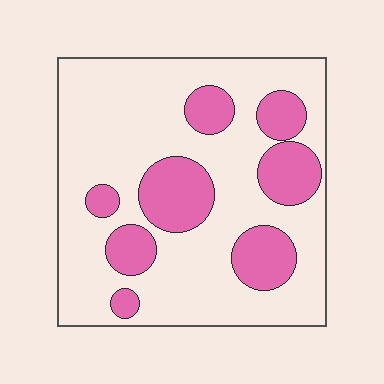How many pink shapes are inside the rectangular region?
8.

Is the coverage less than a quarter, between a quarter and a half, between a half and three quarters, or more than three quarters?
Between a quarter and a half.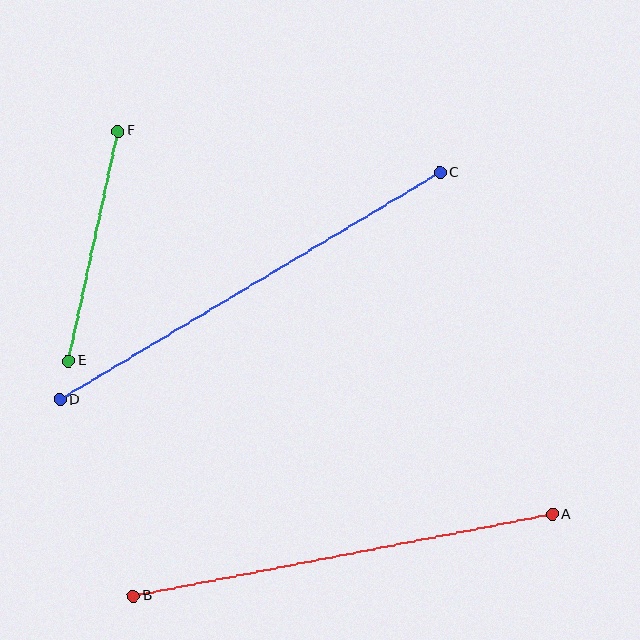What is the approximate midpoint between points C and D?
The midpoint is at approximately (250, 286) pixels.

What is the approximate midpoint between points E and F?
The midpoint is at approximately (93, 246) pixels.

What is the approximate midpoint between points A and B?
The midpoint is at approximately (343, 555) pixels.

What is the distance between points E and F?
The distance is approximately 235 pixels.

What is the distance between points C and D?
The distance is approximately 443 pixels.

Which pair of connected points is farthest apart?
Points C and D are farthest apart.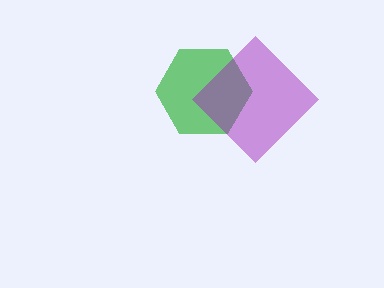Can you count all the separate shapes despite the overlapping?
Yes, there are 2 separate shapes.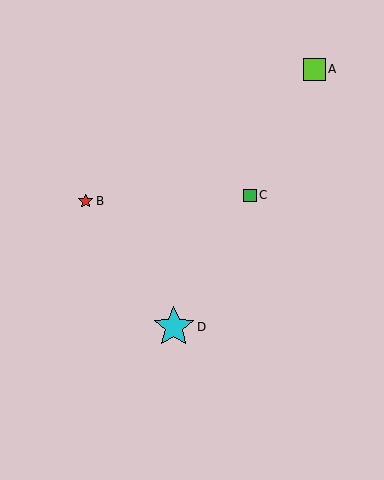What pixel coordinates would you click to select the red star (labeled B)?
Click at (86, 201) to select the red star B.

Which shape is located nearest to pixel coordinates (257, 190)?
The green square (labeled C) at (250, 195) is nearest to that location.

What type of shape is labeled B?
Shape B is a red star.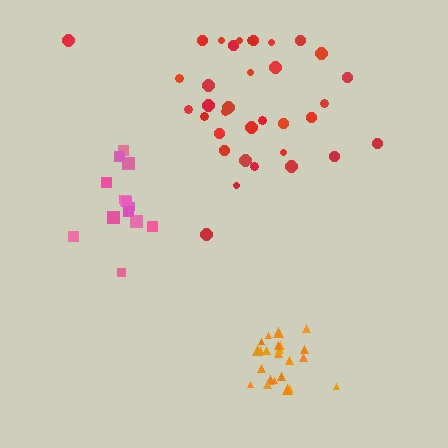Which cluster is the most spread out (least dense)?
Pink.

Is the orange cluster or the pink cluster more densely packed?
Orange.